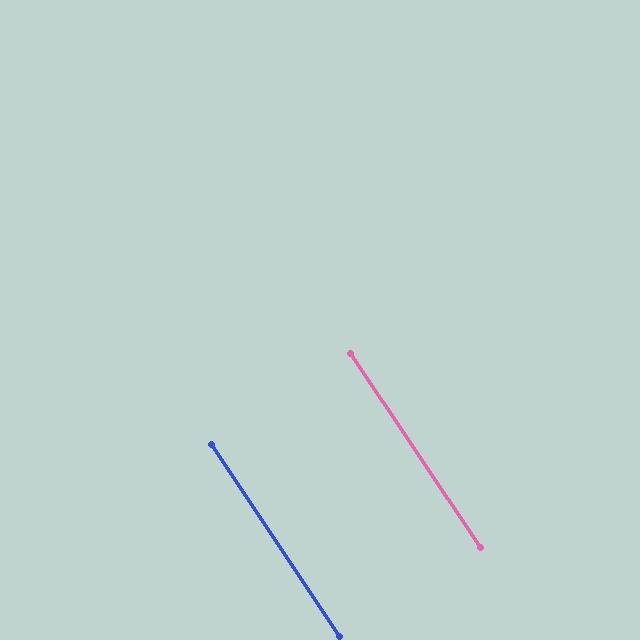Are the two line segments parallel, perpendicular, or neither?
Parallel — their directions differ by only 0.0°.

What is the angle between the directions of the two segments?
Approximately 0 degrees.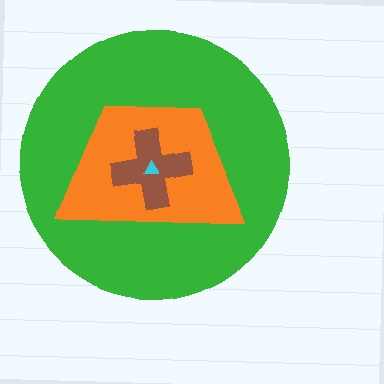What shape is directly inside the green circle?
The orange trapezoid.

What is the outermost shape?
The green circle.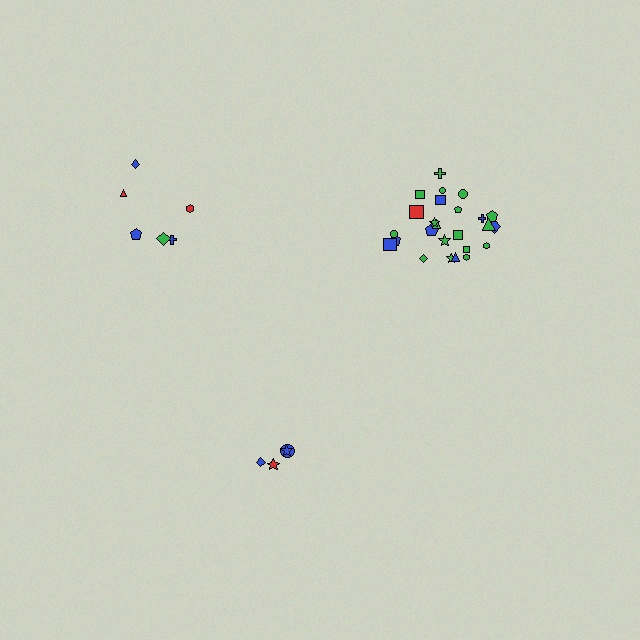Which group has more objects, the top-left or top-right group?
The top-right group.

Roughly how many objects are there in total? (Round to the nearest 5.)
Roughly 35 objects in total.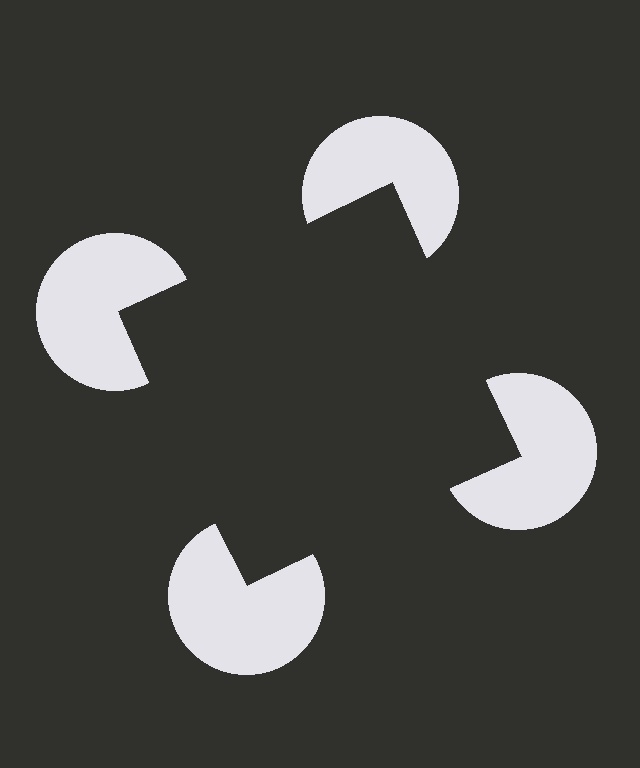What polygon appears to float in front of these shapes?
An illusory square — its edges are inferred from the aligned wedge cuts in the pac-man discs, not physically drawn.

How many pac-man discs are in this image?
There are 4 — one at each vertex of the illusory square.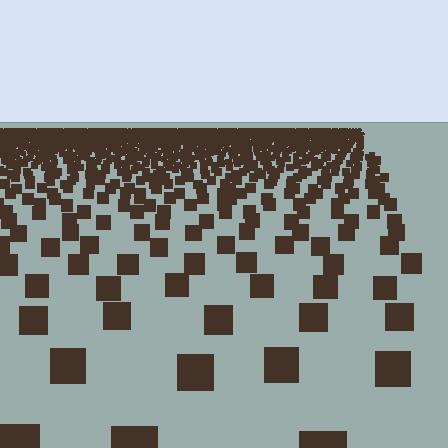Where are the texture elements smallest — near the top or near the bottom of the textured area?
Near the top.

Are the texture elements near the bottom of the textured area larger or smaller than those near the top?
Larger. Near the bottom, elements are closer to the viewer and appear at a bigger on-screen size.